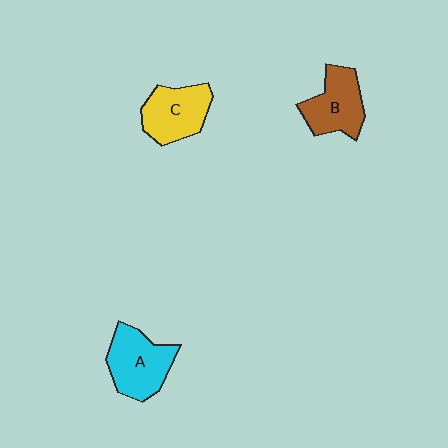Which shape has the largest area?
Shape A (cyan).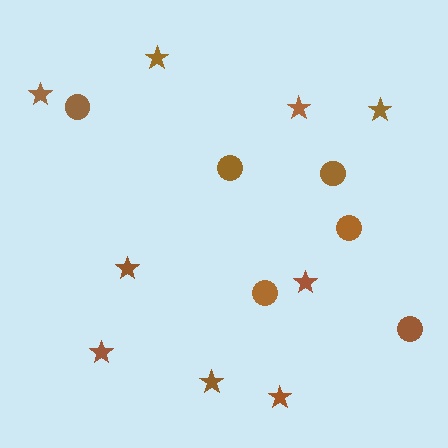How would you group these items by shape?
There are 2 groups: one group of stars (9) and one group of circles (6).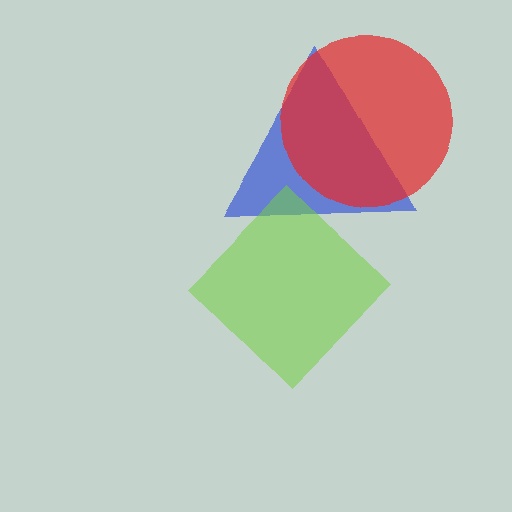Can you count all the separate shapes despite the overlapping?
Yes, there are 3 separate shapes.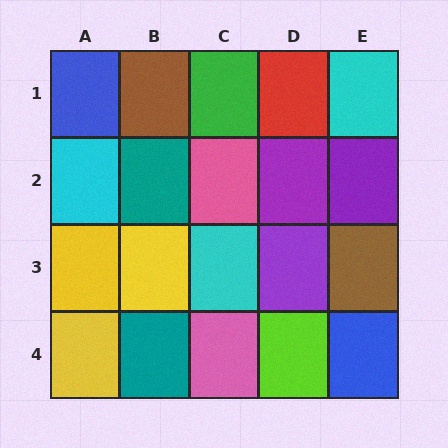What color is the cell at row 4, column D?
Lime.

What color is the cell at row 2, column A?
Cyan.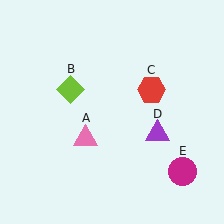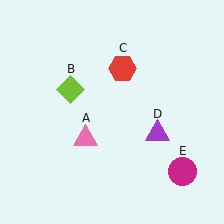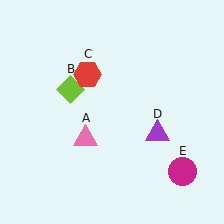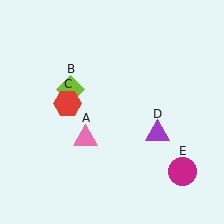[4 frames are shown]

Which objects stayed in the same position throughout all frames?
Pink triangle (object A) and lime diamond (object B) and purple triangle (object D) and magenta circle (object E) remained stationary.